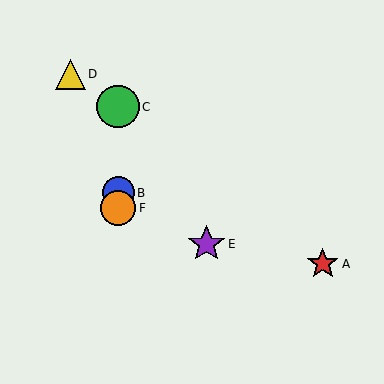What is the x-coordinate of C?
Object C is at x≈118.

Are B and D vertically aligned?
No, B is at x≈118 and D is at x≈70.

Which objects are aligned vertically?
Objects B, C, F are aligned vertically.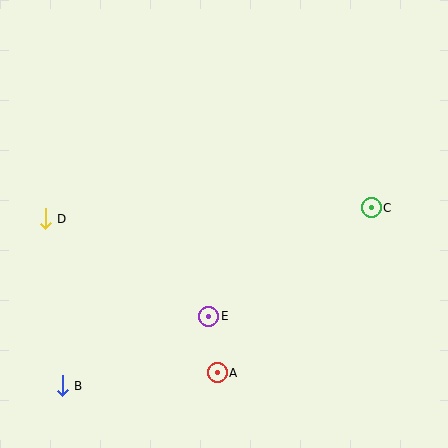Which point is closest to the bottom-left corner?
Point B is closest to the bottom-left corner.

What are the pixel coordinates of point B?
Point B is at (62, 386).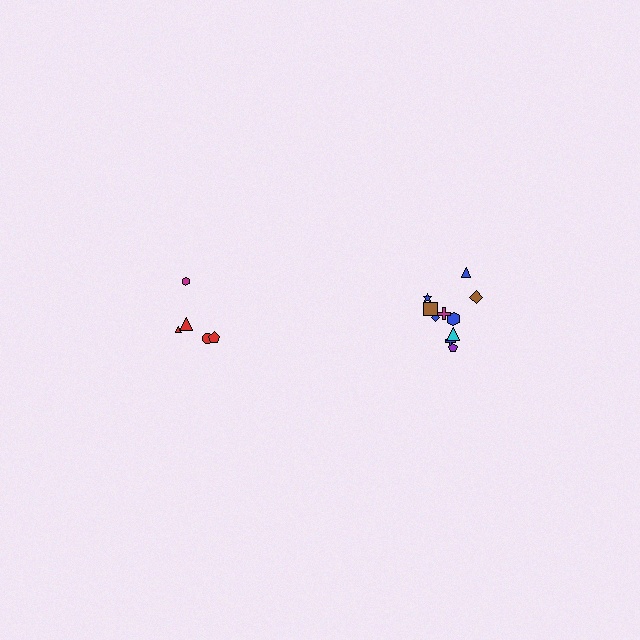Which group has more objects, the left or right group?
The right group.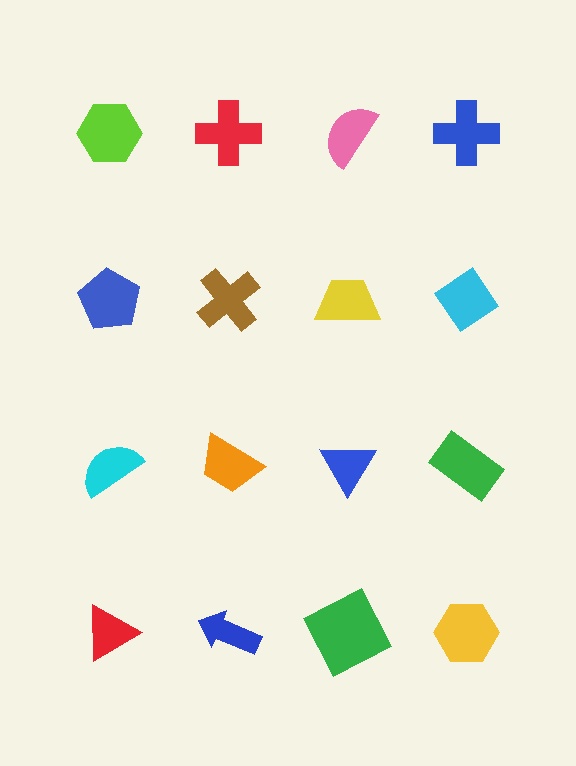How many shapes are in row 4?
4 shapes.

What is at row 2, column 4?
A cyan diamond.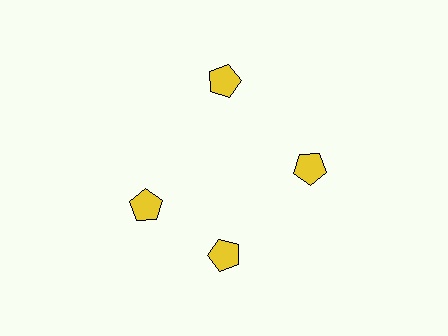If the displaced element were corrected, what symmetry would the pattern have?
It would have 4-fold rotational symmetry — the pattern would map onto itself every 90 degrees.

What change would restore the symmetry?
The symmetry would be restored by rotating it back into even spacing with its neighbors so that all 4 pentagons sit at equal angles and equal distance from the center.